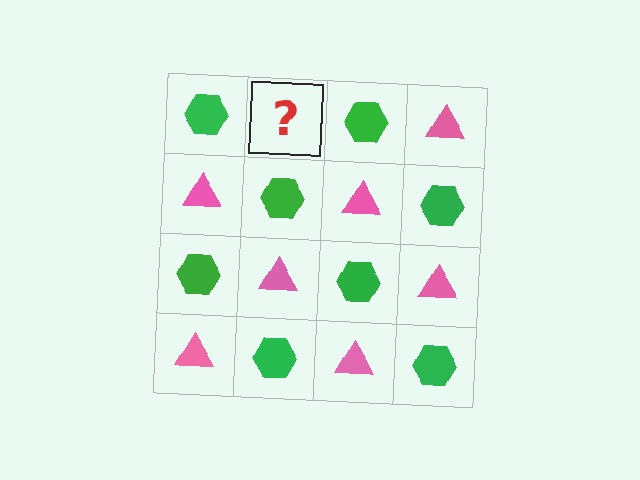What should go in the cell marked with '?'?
The missing cell should contain a pink triangle.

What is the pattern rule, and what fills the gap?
The rule is that it alternates green hexagon and pink triangle in a checkerboard pattern. The gap should be filled with a pink triangle.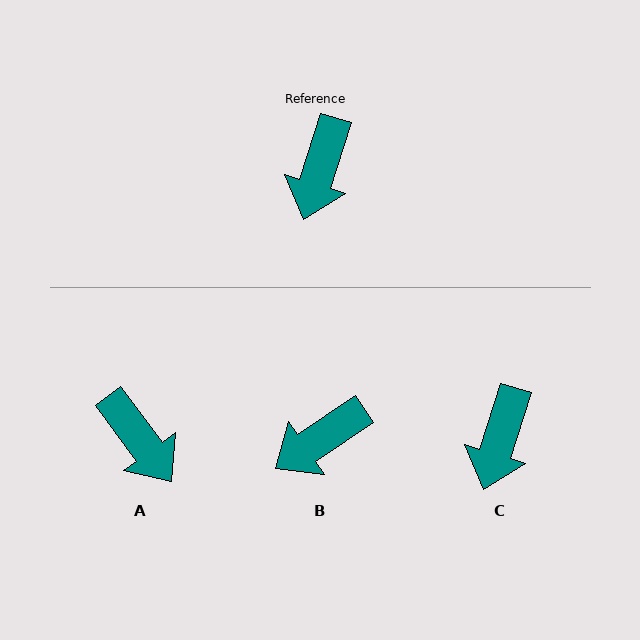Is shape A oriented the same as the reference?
No, it is off by about 54 degrees.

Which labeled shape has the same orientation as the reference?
C.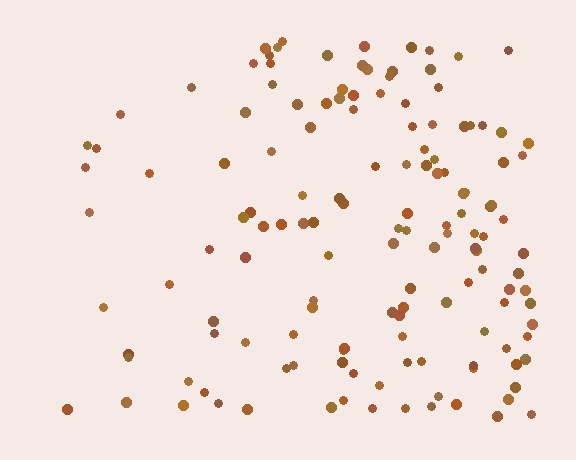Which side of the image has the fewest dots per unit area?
The left.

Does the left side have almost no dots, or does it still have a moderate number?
Still a moderate number, just noticeably fewer than the right.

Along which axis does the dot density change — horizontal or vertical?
Horizontal.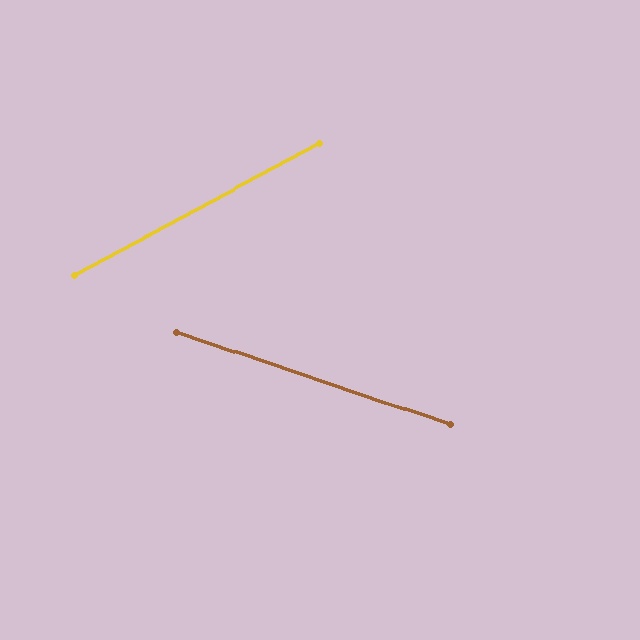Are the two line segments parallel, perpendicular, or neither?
Neither parallel nor perpendicular — they differ by about 47°.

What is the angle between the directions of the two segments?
Approximately 47 degrees.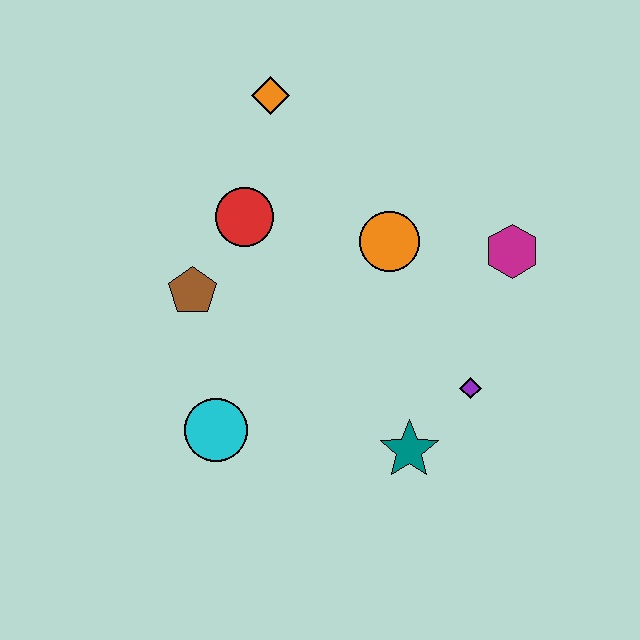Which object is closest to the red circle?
The brown pentagon is closest to the red circle.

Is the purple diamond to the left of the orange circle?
No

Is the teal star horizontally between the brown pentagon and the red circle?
No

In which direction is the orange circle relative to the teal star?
The orange circle is above the teal star.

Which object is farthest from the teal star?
The orange diamond is farthest from the teal star.